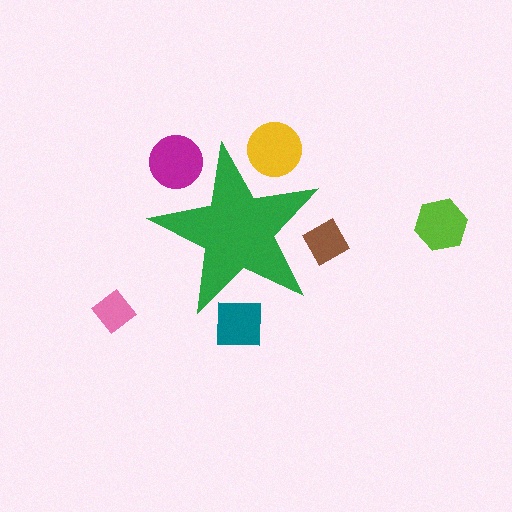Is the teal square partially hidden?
Yes, the teal square is partially hidden behind the green star.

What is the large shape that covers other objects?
A green star.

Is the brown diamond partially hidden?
Yes, the brown diamond is partially hidden behind the green star.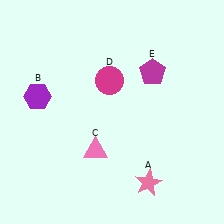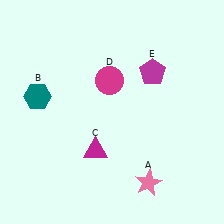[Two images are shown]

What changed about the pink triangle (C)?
In Image 1, C is pink. In Image 2, it changed to magenta.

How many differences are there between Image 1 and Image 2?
There are 2 differences between the two images.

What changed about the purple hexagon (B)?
In Image 1, B is purple. In Image 2, it changed to teal.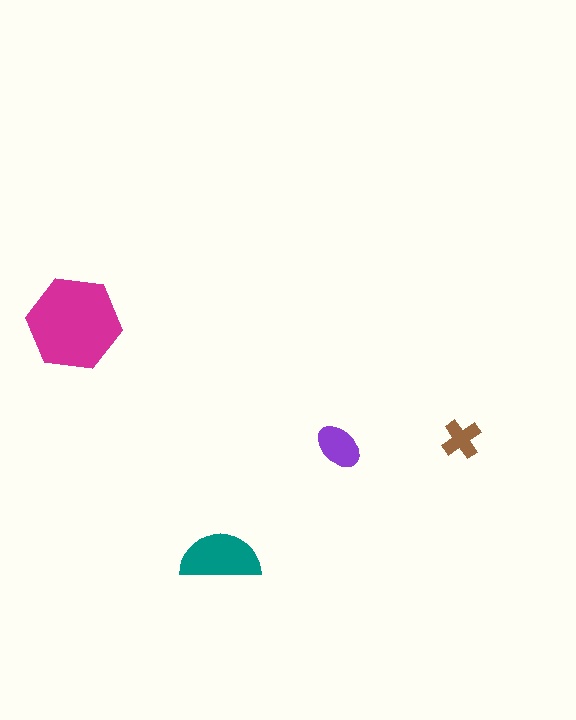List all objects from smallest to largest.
The brown cross, the purple ellipse, the teal semicircle, the magenta hexagon.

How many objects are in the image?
There are 4 objects in the image.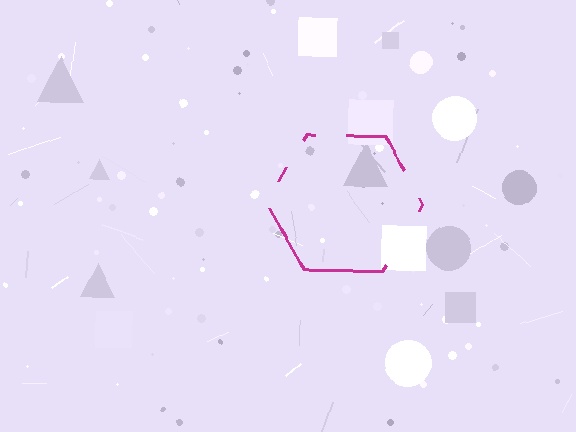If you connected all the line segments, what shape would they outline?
They would outline a hexagon.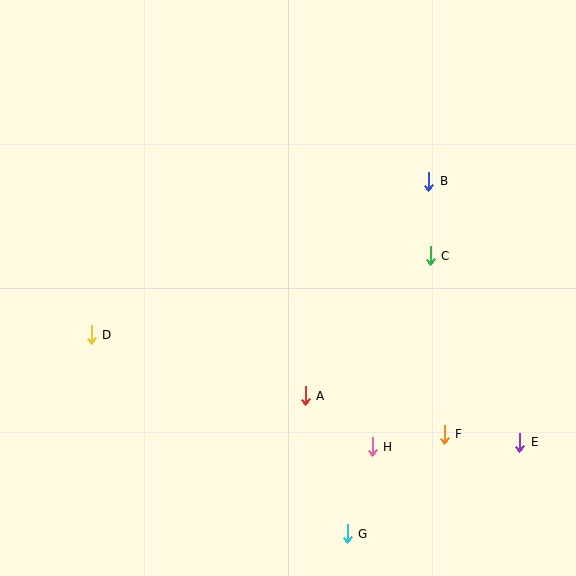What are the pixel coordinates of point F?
Point F is at (444, 434).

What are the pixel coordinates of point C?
Point C is at (430, 256).